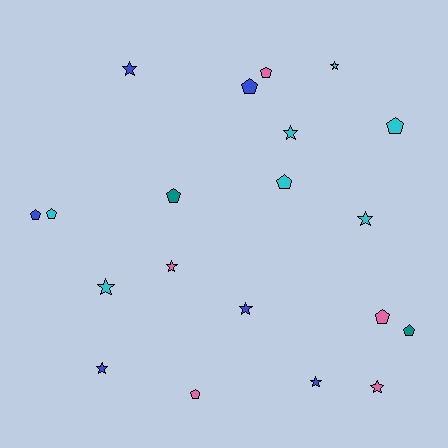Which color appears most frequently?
Cyan, with 7 objects.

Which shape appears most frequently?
Star, with 10 objects.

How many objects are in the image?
There are 20 objects.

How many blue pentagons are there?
There are 2 blue pentagons.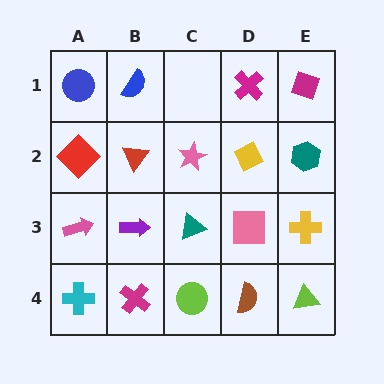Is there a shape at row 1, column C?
No, that cell is empty.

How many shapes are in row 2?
5 shapes.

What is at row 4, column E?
A lime triangle.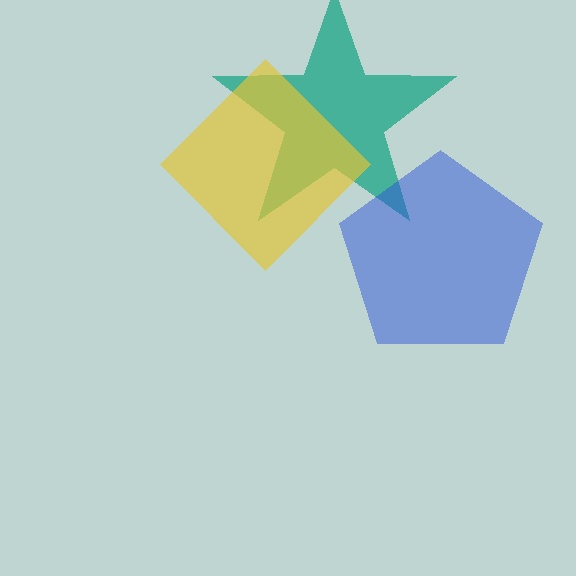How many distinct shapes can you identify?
There are 3 distinct shapes: a teal star, a yellow diamond, a blue pentagon.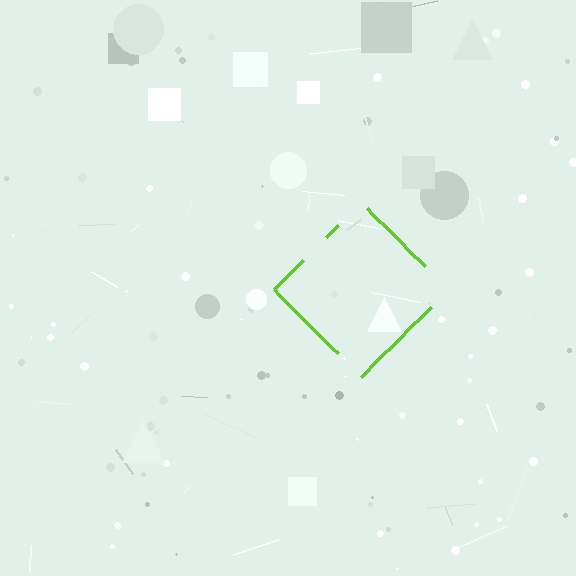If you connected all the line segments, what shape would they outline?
They would outline a diamond.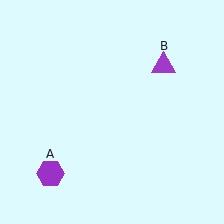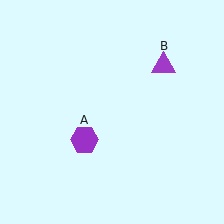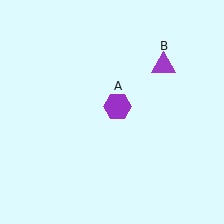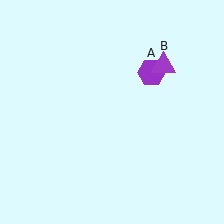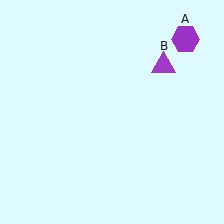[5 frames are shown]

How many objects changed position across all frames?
1 object changed position: purple hexagon (object A).